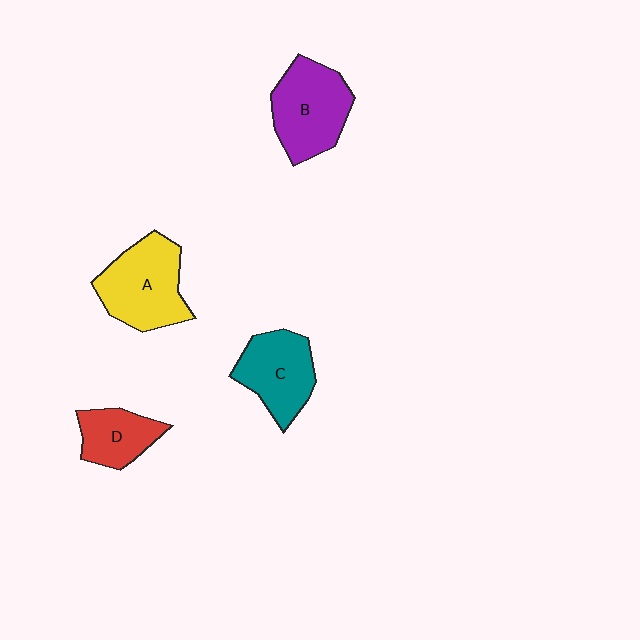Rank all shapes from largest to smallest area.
From largest to smallest: A (yellow), B (purple), C (teal), D (red).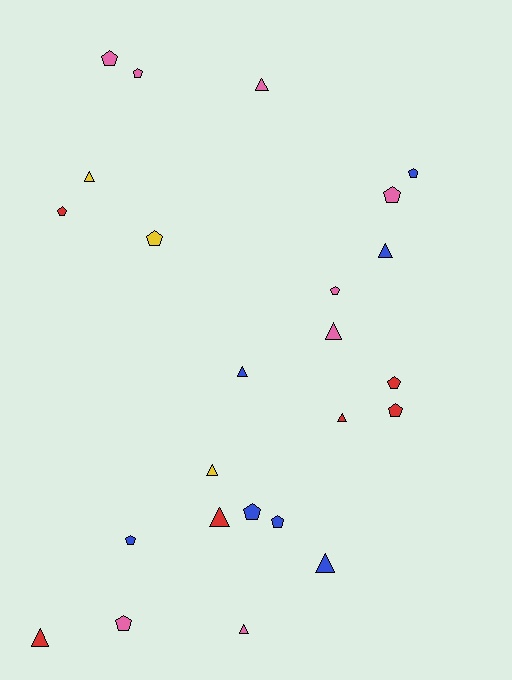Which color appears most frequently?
Pink, with 8 objects.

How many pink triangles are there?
There are 3 pink triangles.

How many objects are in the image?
There are 24 objects.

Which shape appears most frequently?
Pentagon, with 13 objects.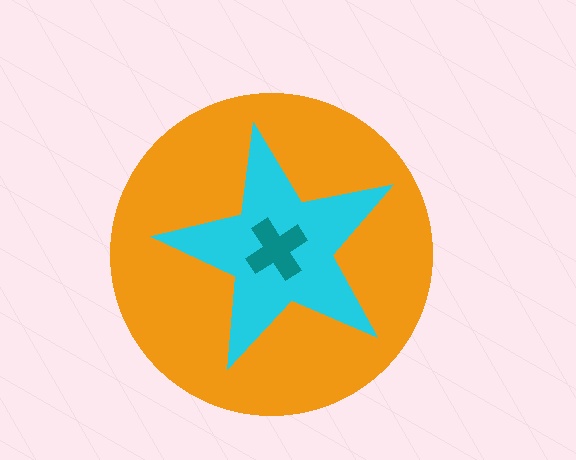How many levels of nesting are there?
3.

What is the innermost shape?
The teal cross.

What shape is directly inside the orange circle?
The cyan star.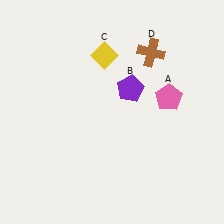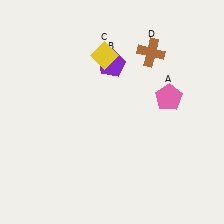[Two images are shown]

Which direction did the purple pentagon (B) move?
The purple pentagon (B) moved up.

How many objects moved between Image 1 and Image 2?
1 object moved between the two images.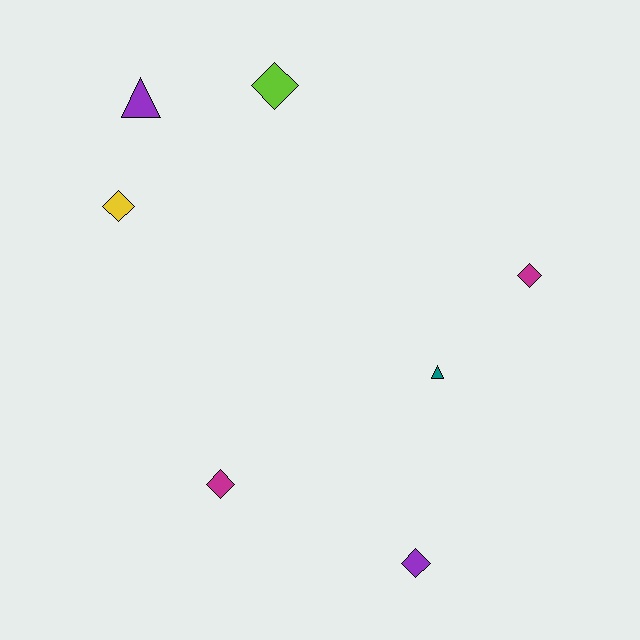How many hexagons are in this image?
There are no hexagons.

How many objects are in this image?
There are 7 objects.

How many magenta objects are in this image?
There are 2 magenta objects.